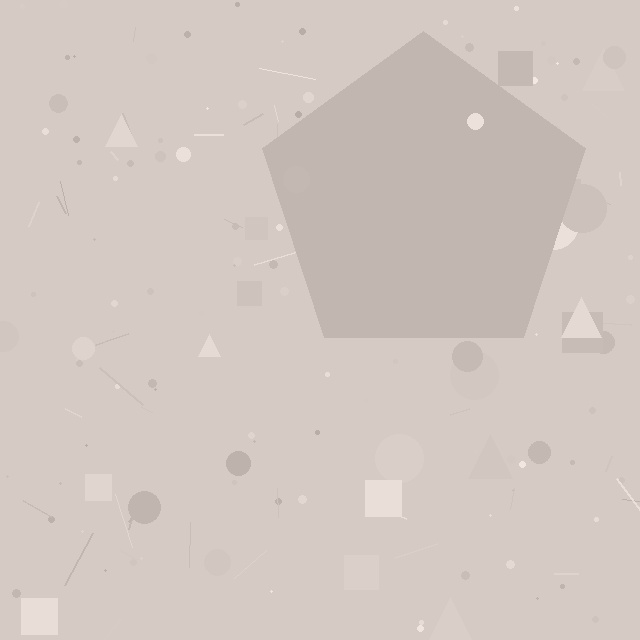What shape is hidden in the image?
A pentagon is hidden in the image.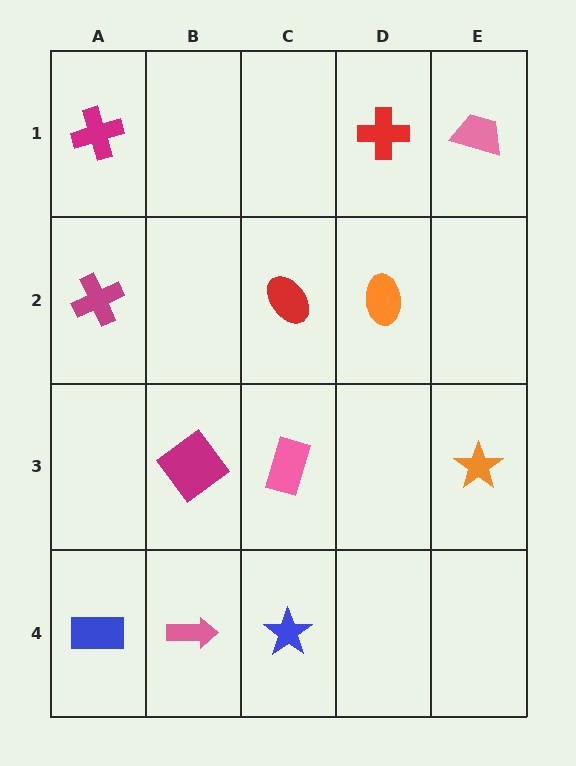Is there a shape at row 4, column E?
No, that cell is empty.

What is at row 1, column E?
A pink trapezoid.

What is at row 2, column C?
A red ellipse.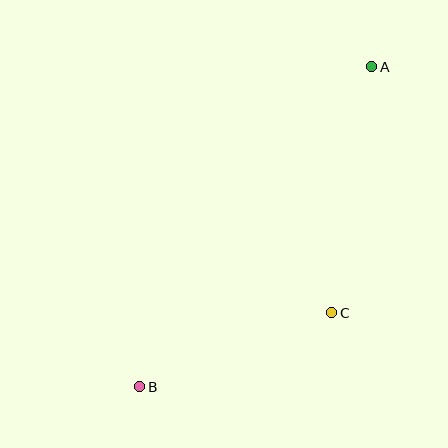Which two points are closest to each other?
Points B and C are closest to each other.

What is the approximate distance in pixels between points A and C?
The distance between A and C is approximately 249 pixels.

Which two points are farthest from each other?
Points A and B are farthest from each other.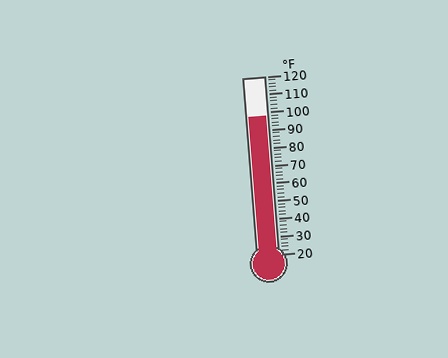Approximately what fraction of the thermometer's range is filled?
The thermometer is filled to approximately 80% of its range.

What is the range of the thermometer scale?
The thermometer scale ranges from 20°F to 120°F.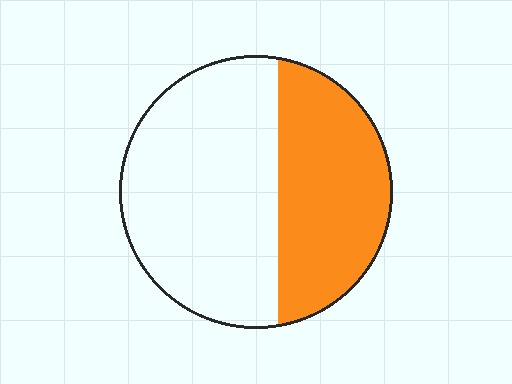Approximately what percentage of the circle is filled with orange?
Approximately 40%.